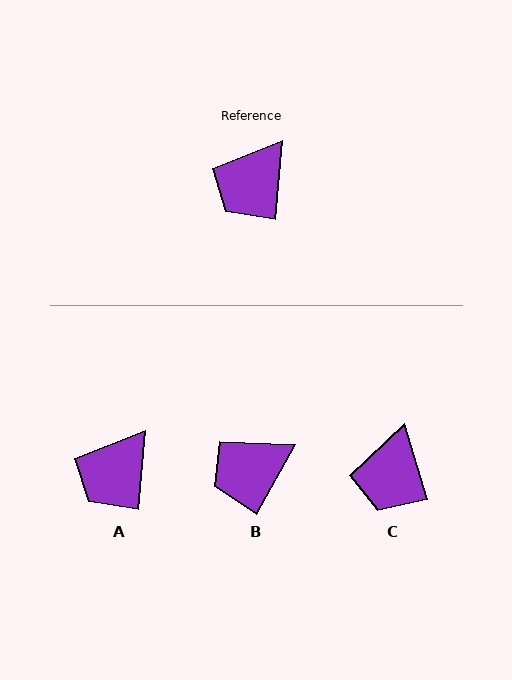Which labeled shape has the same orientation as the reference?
A.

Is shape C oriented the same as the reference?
No, it is off by about 22 degrees.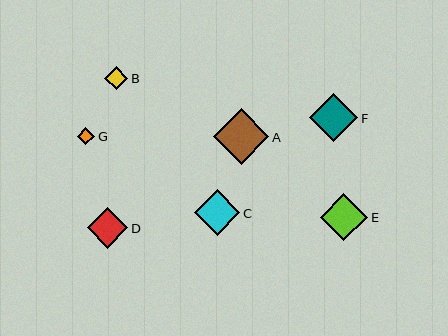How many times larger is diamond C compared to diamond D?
Diamond C is approximately 1.1 times the size of diamond D.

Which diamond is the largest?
Diamond A is the largest with a size of approximately 56 pixels.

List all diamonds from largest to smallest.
From largest to smallest: A, F, E, C, D, B, G.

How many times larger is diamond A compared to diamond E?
Diamond A is approximately 1.2 times the size of diamond E.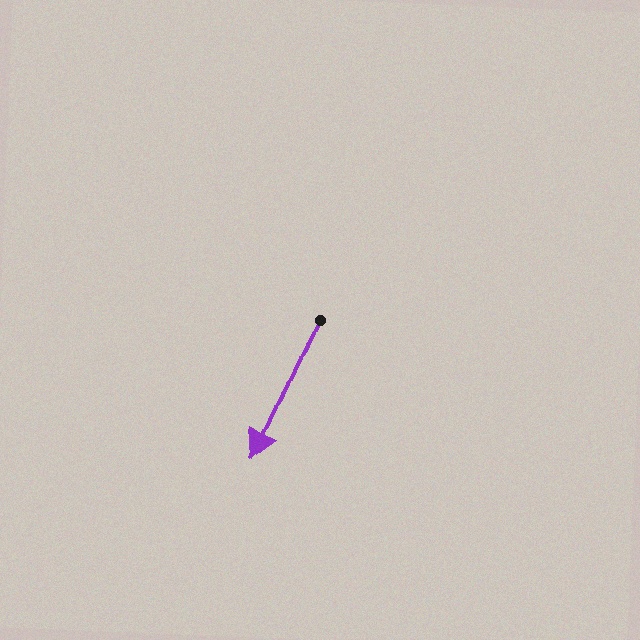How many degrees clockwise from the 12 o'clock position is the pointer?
Approximately 204 degrees.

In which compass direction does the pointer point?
Southwest.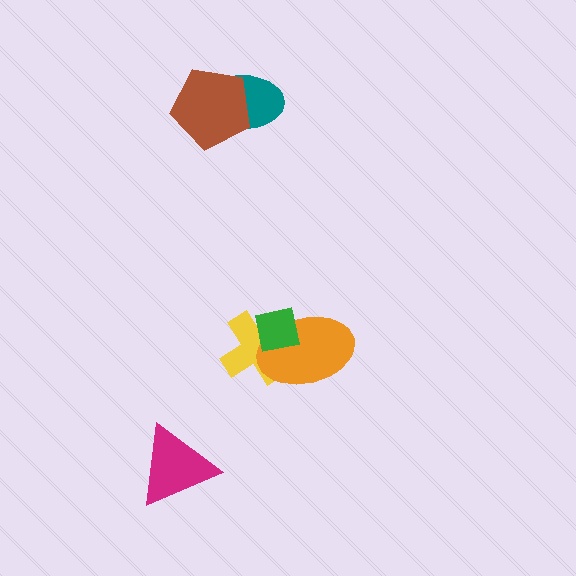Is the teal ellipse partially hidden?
Yes, it is partially covered by another shape.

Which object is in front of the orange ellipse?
The green square is in front of the orange ellipse.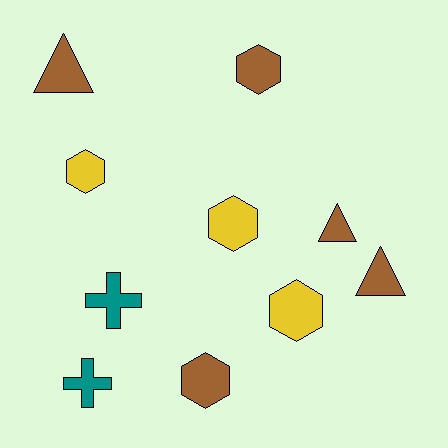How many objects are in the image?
There are 10 objects.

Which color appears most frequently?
Brown, with 5 objects.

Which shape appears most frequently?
Hexagon, with 5 objects.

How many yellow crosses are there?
There are no yellow crosses.